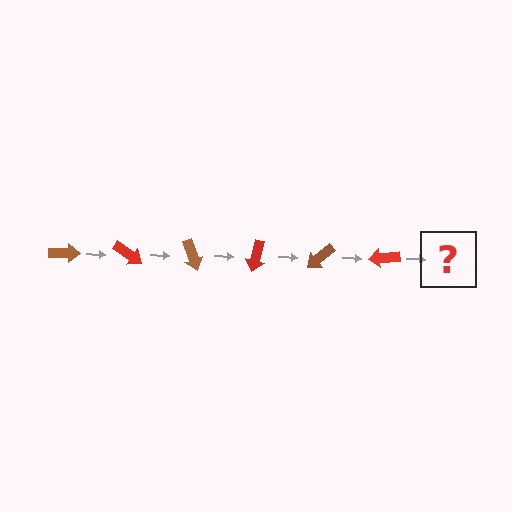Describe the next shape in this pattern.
It should be a brown arrow, rotated 210 degrees from the start.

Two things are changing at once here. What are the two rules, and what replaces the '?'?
The two rules are that it rotates 35 degrees each step and the color cycles through brown and red. The '?' should be a brown arrow, rotated 210 degrees from the start.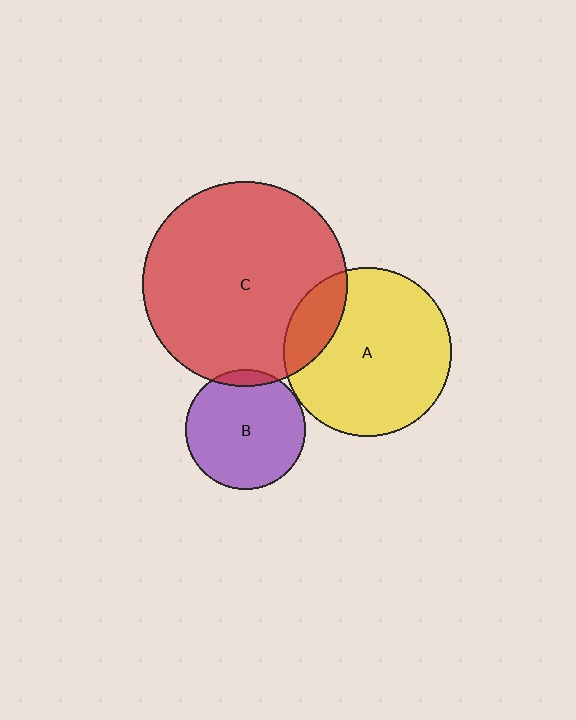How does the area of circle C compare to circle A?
Approximately 1.5 times.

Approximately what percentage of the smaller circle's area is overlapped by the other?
Approximately 5%.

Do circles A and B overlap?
Yes.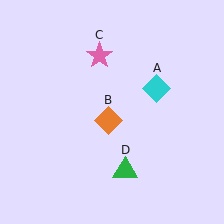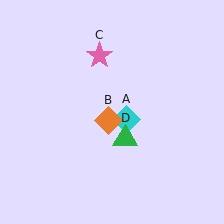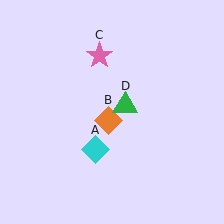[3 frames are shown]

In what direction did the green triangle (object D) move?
The green triangle (object D) moved up.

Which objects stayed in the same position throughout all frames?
Orange diamond (object B) and pink star (object C) remained stationary.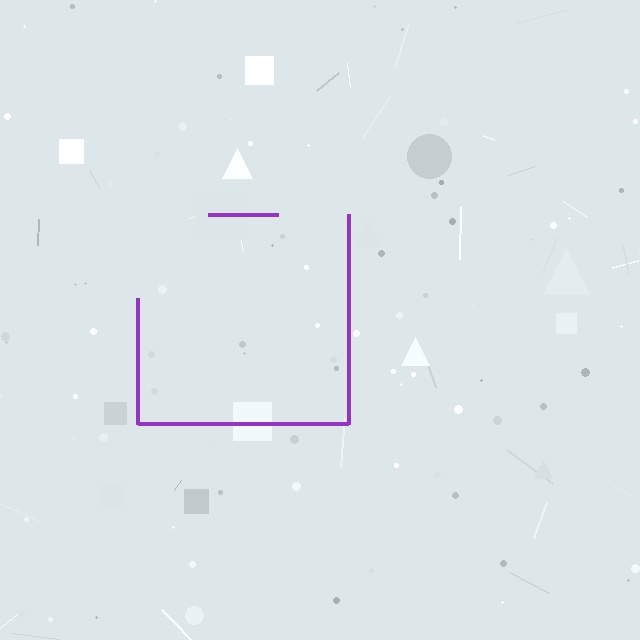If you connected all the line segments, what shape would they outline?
They would outline a square.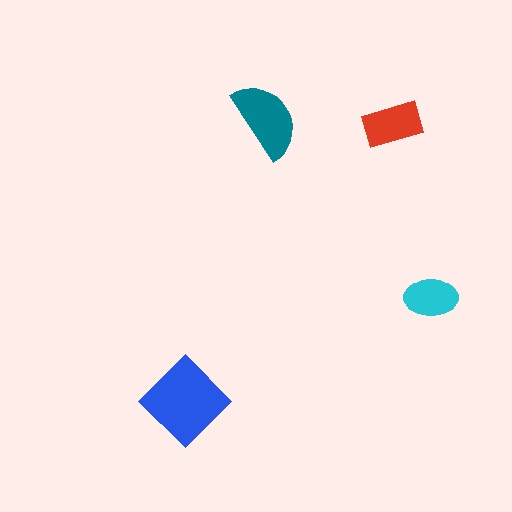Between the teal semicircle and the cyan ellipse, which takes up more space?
The teal semicircle.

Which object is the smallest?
The cyan ellipse.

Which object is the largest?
The blue diamond.